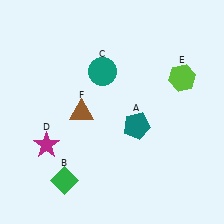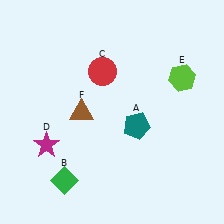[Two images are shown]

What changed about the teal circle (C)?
In Image 1, C is teal. In Image 2, it changed to red.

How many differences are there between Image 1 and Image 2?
There is 1 difference between the two images.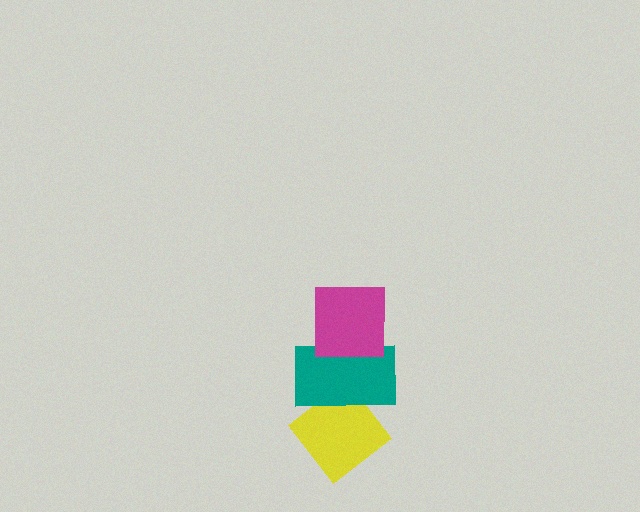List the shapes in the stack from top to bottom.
From top to bottom: the magenta square, the teal rectangle, the yellow diamond.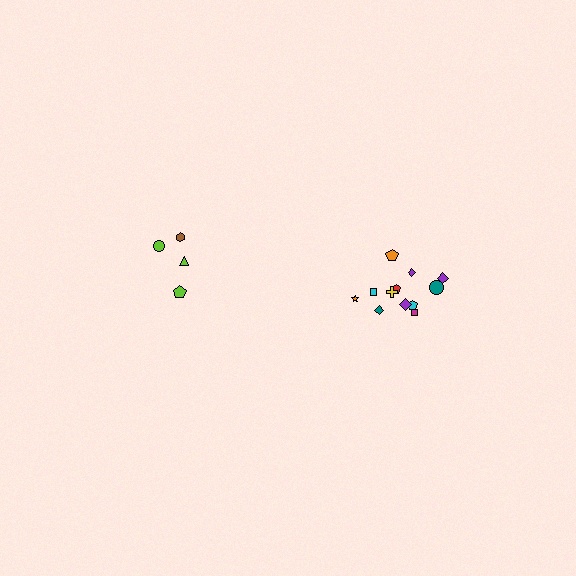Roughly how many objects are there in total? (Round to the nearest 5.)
Roughly 15 objects in total.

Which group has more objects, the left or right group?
The right group.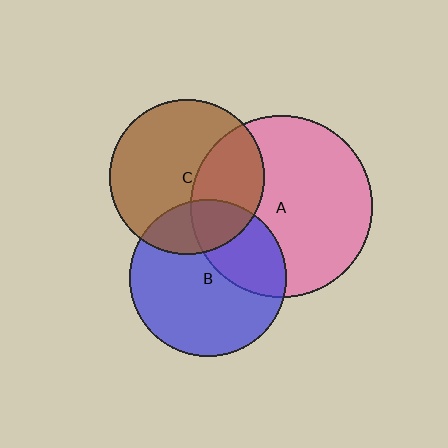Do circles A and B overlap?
Yes.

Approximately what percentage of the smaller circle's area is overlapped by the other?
Approximately 30%.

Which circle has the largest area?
Circle A (pink).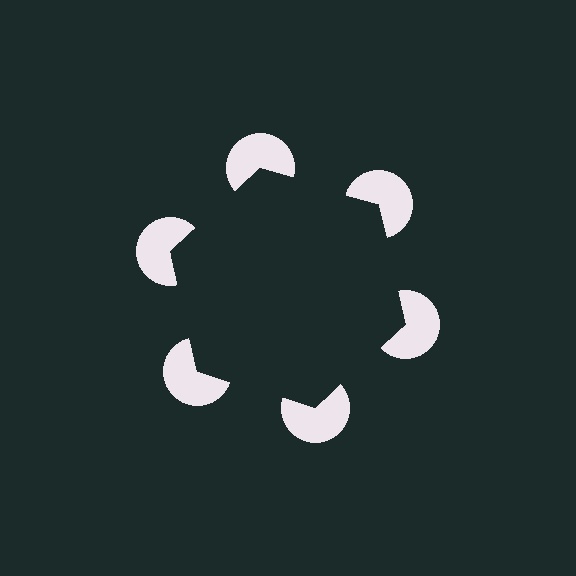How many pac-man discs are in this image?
There are 6 — one at each vertex of the illusory hexagon.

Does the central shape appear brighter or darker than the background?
It typically appears slightly darker than the background, even though no actual brightness change is drawn.